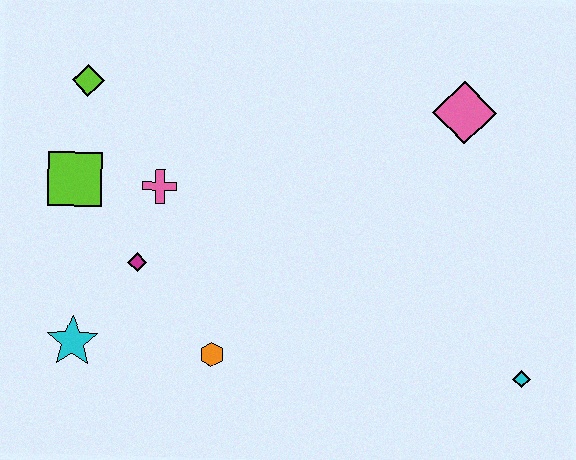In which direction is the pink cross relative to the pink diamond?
The pink cross is to the left of the pink diamond.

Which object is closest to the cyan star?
The magenta diamond is closest to the cyan star.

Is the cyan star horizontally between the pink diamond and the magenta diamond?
No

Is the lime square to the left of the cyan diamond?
Yes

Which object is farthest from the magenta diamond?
The cyan diamond is farthest from the magenta diamond.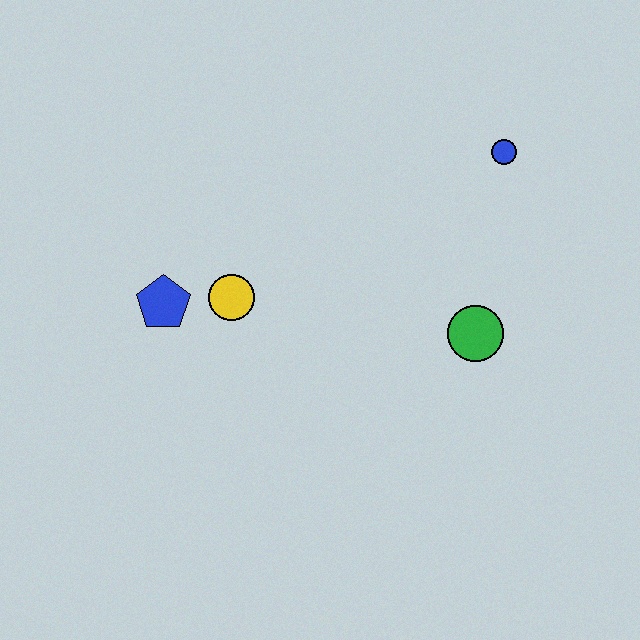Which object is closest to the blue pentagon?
The yellow circle is closest to the blue pentagon.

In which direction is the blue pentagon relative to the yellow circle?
The blue pentagon is to the left of the yellow circle.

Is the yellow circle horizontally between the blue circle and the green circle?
No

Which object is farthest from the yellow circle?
The blue circle is farthest from the yellow circle.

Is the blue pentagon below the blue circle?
Yes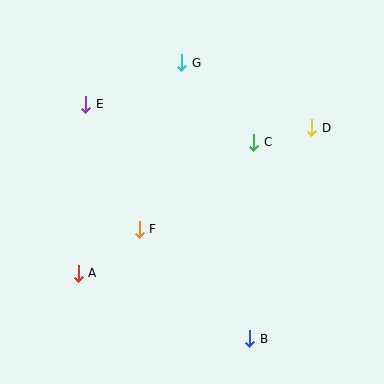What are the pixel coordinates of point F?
Point F is at (139, 229).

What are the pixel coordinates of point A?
Point A is at (78, 273).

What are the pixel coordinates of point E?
Point E is at (86, 104).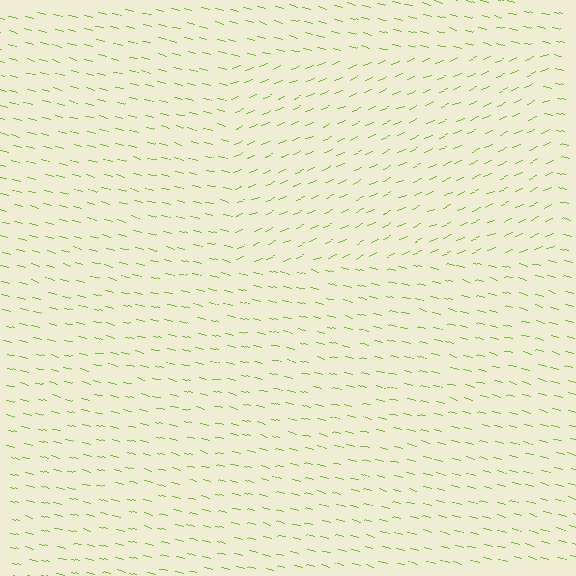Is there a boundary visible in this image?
Yes, there is a texture boundary formed by a change in line orientation.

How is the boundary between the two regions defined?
The boundary is defined purely by a change in line orientation (approximately 36 degrees difference). All lines are the same color and thickness.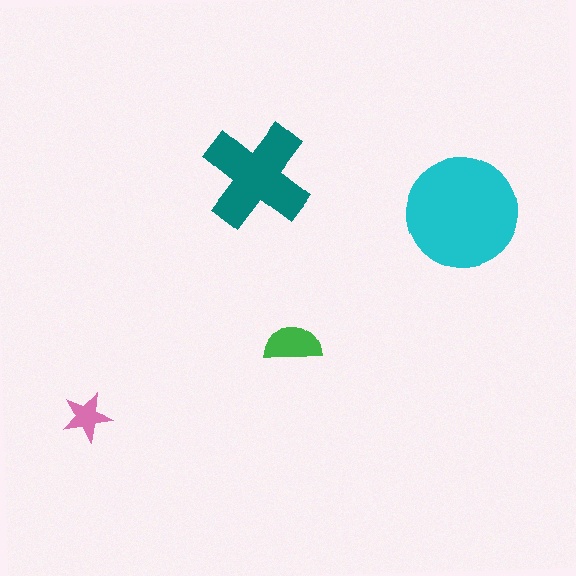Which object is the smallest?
The pink star.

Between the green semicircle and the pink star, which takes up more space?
The green semicircle.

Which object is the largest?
The cyan circle.